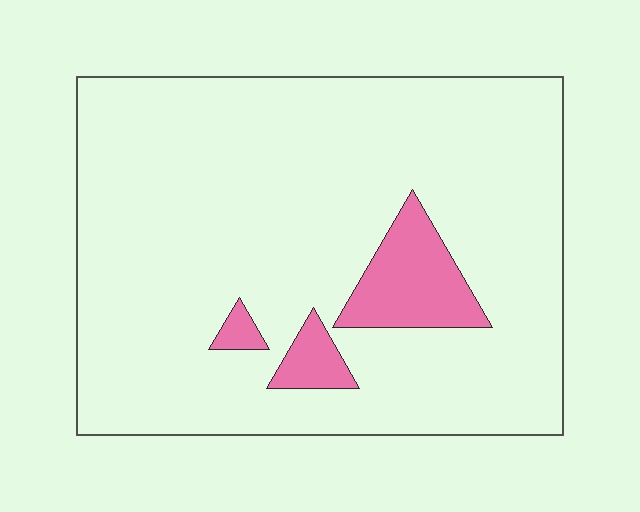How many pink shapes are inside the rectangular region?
3.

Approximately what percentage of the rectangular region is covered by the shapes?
Approximately 10%.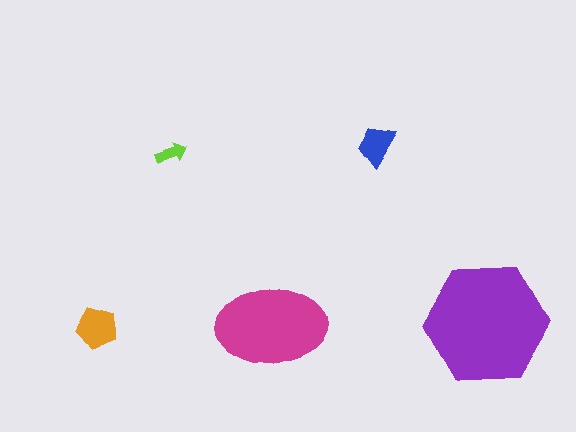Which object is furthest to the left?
The orange pentagon is leftmost.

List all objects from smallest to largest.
The lime arrow, the blue trapezoid, the orange pentagon, the magenta ellipse, the purple hexagon.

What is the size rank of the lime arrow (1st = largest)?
5th.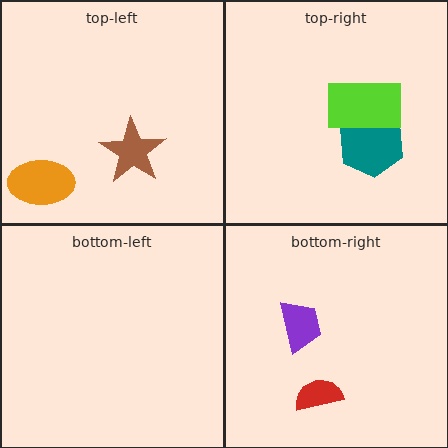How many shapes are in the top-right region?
2.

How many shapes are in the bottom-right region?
2.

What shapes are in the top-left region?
The orange ellipse, the brown star.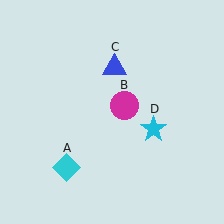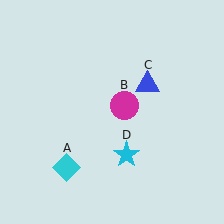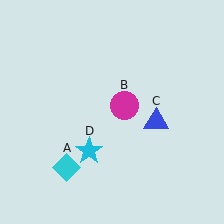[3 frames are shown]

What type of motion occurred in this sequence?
The blue triangle (object C), cyan star (object D) rotated clockwise around the center of the scene.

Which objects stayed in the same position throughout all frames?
Cyan diamond (object A) and magenta circle (object B) remained stationary.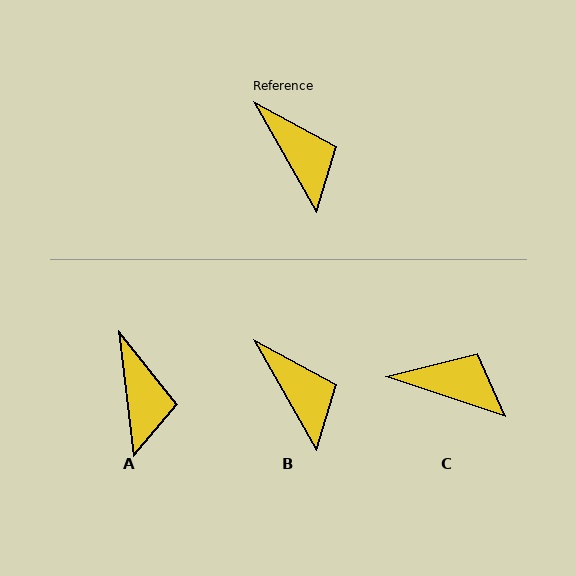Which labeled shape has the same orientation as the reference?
B.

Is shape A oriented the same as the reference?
No, it is off by about 23 degrees.